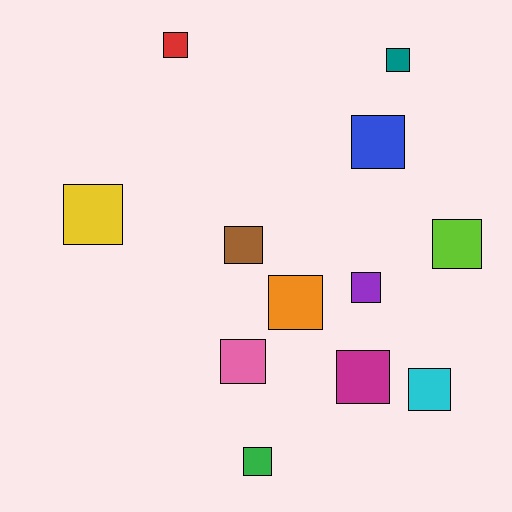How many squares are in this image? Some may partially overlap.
There are 12 squares.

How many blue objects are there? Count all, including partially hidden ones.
There is 1 blue object.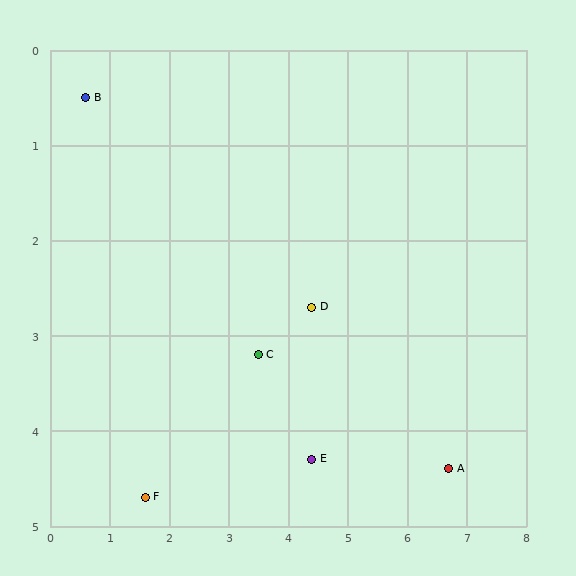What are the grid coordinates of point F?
Point F is at approximately (1.6, 4.7).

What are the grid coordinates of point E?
Point E is at approximately (4.4, 4.3).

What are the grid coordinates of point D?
Point D is at approximately (4.4, 2.7).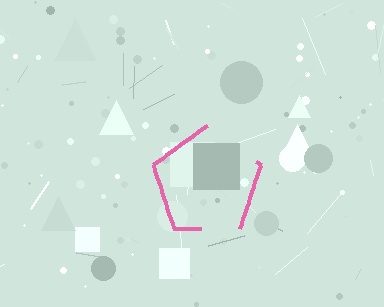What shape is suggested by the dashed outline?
The dashed outline suggests a pentagon.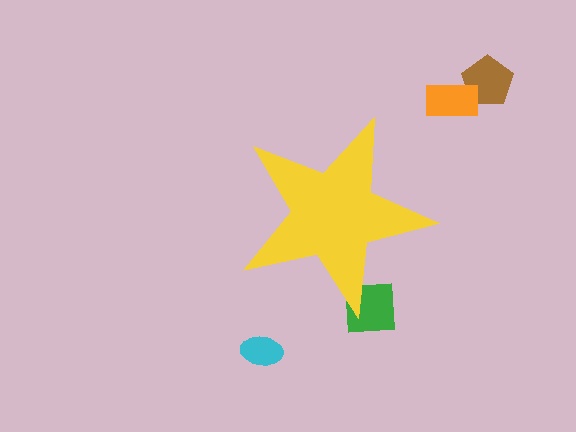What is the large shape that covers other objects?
A yellow star.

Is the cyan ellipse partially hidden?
No, the cyan ellipse is fully visible.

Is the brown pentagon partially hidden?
No, the brown pentagon is fully visible.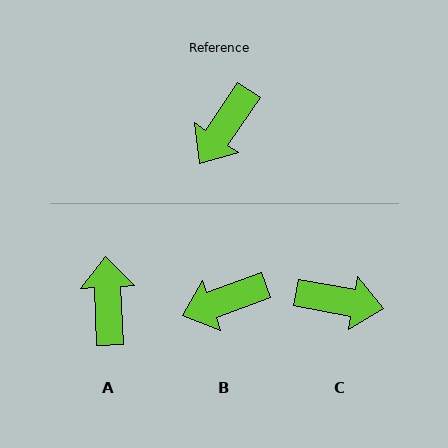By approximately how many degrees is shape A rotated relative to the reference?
Approximately 143 degrees clockwise.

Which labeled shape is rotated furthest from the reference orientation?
A, about 143 degrees away.